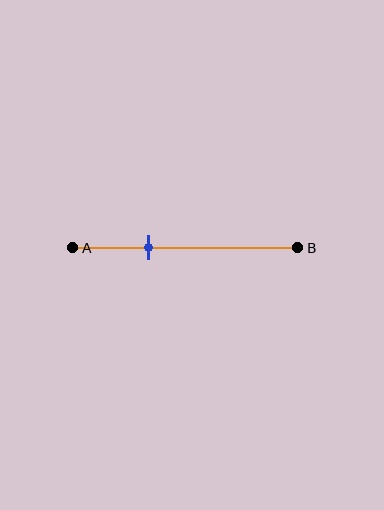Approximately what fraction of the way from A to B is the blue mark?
The blue mark is approximately 35% of the way from A to B.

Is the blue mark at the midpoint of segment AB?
No, the mark is at about 35% from A, not at the 50% midpoint.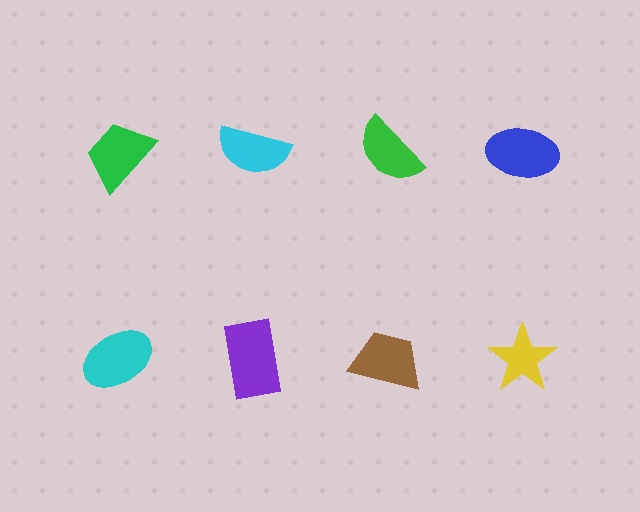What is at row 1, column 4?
A blue ellipse.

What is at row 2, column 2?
A purple rectangle.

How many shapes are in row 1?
4 shapes.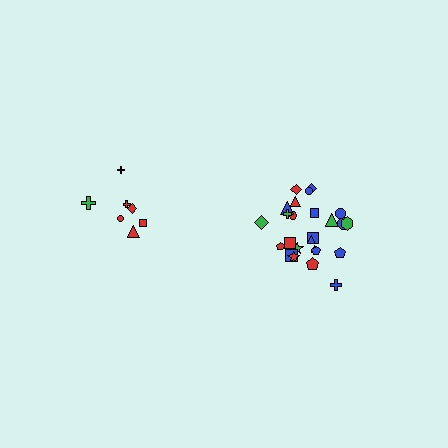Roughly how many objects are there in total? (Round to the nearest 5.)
Roughly 30 objects in total.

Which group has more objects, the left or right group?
The right group.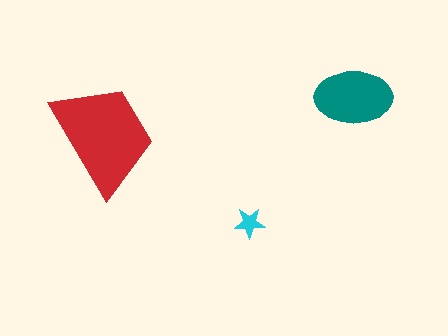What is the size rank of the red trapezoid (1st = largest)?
1st.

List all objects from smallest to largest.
The cyan star, the teal ellipse, the red trapezoid.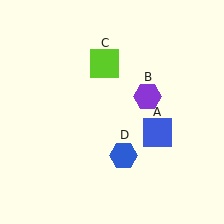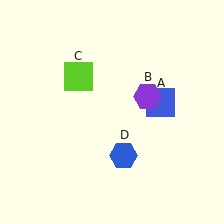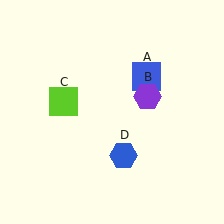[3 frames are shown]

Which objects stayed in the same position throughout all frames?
Purple hexagon (object B) and blue hexagon (object D) remained stationary.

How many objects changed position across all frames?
2 objects changed position: blue square (object A), lime square (object C).